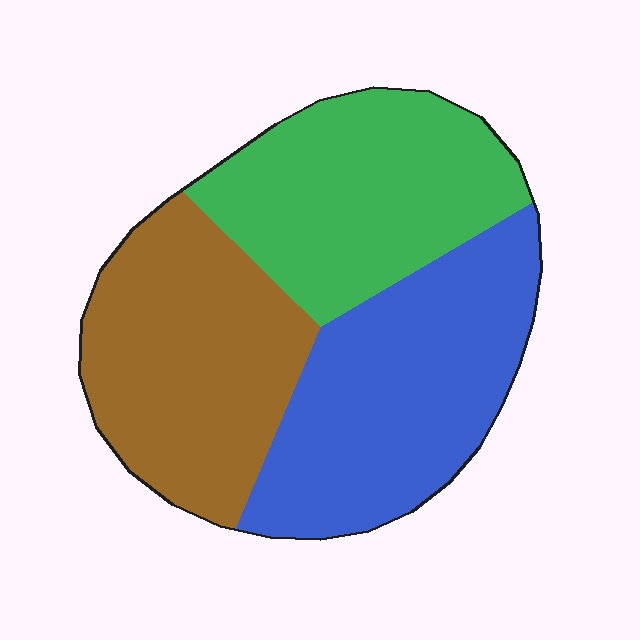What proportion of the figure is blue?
Blue takes up about three eighths (3/8) of the figure.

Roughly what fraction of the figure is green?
Green takes up between a quarter and a half of the figure.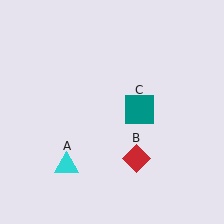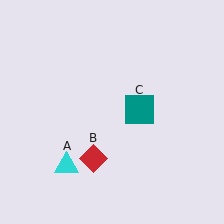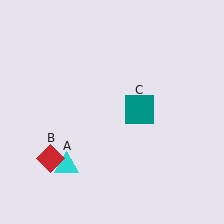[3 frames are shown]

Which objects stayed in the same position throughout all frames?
Cyan triangle (object A) and teal square (object C) remained stationary.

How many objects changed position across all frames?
1 object changed position: red diamond (object B).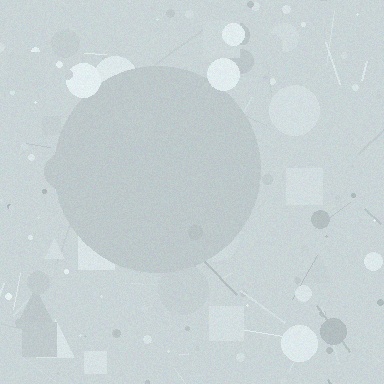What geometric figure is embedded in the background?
A circle is embedded in the background.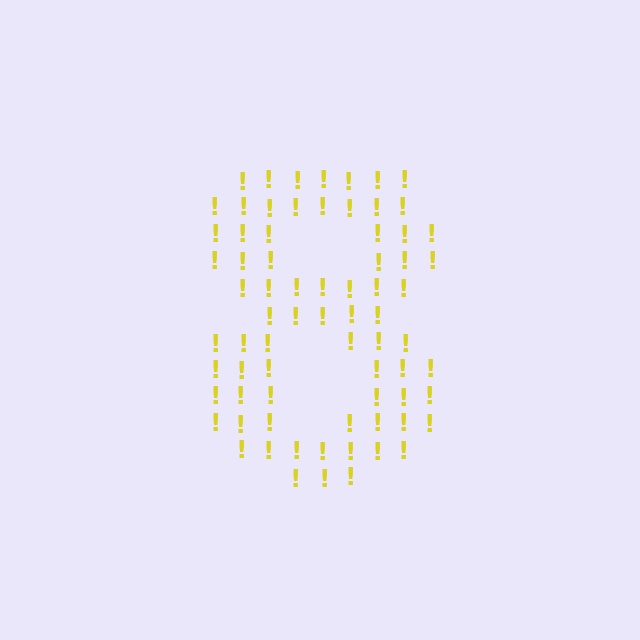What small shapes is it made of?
It is made of small exclamation marks.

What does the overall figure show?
The overall figure shows the digit 8.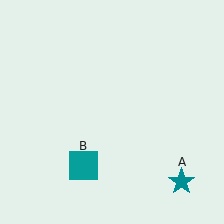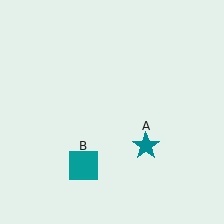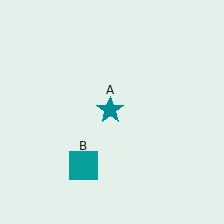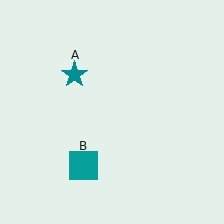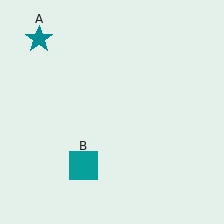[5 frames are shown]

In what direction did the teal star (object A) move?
The teal star (object A) moved up and to the left.